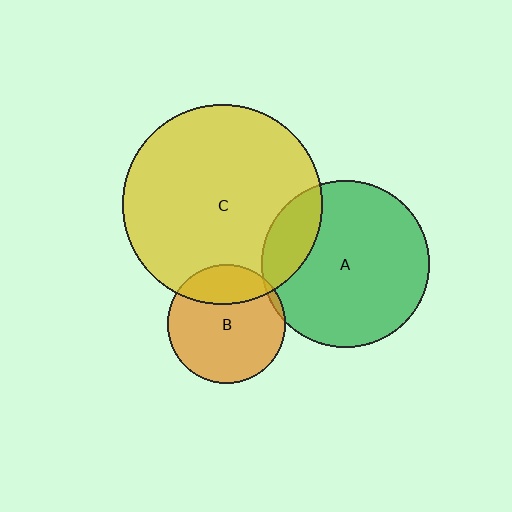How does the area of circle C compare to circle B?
Approximately 2.8 times.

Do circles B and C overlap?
Yes.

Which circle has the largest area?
Circle C (yellow).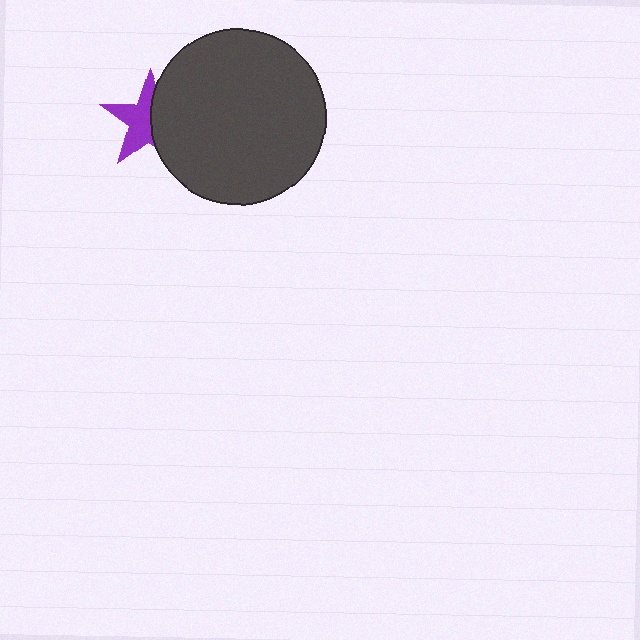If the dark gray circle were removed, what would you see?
You would see the complete purple star.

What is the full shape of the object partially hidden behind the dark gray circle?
The partially hidden object is a purple star.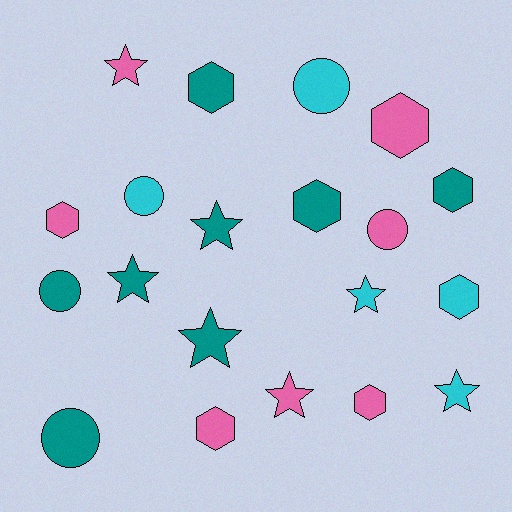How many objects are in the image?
There are 20 objects.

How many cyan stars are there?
There are 2 cyan stars.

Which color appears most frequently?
Teal, with 8 objects.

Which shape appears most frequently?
Hexagon, with 8 objects.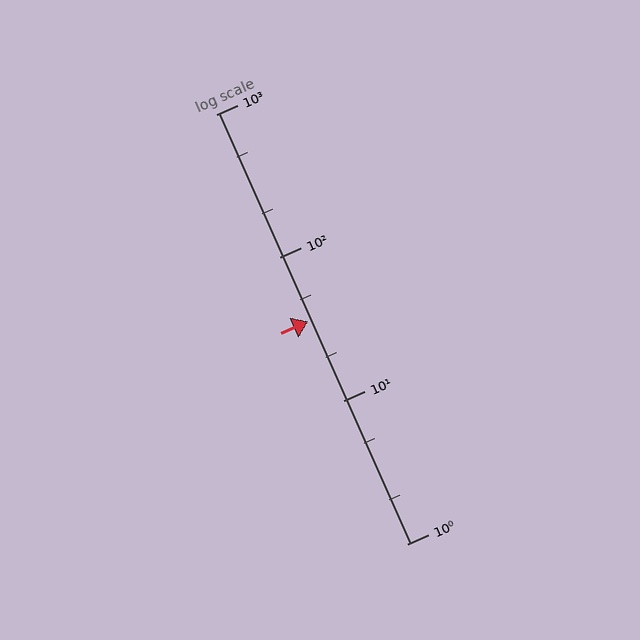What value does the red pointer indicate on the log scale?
The pointer indicates approximately 36.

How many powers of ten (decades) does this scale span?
The scale spans 3 decades, from 1 to 1000.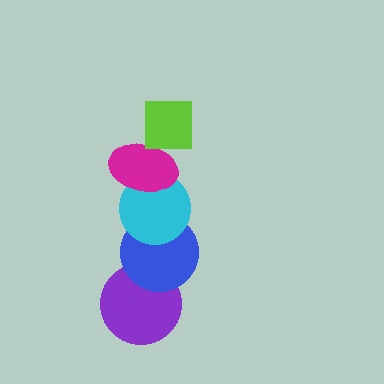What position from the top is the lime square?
The lime square is 1st from the top.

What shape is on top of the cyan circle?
The magenta ellipse is on top of the cyan circle.